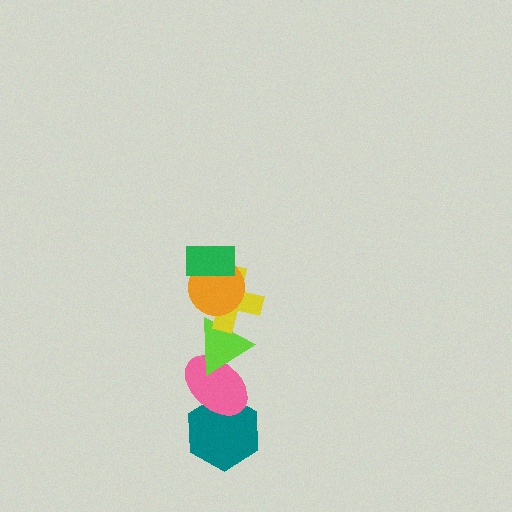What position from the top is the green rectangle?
The green rectangle is 1st from the top.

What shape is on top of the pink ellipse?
The lime triangle is on top of the pink ellipse.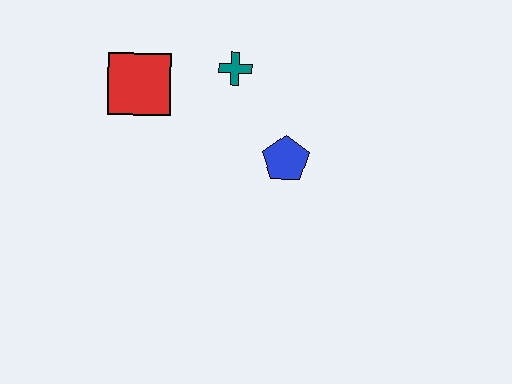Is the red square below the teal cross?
Yes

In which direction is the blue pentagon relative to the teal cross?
The blue pentagon is below the teal cross.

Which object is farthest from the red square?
The blue pentagon is farthest from the red square.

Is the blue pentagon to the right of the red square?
Yes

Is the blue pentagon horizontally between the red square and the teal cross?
No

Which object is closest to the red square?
The teal cross is closest to the red square.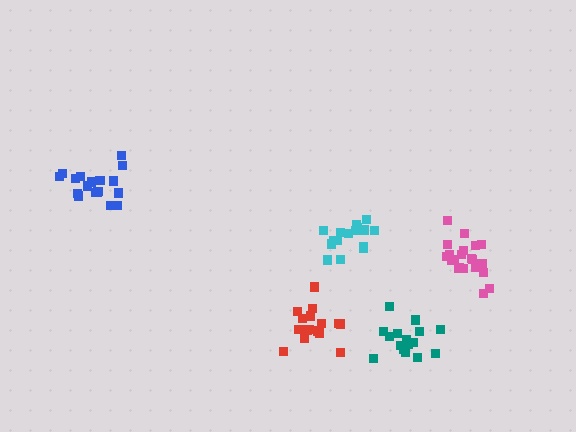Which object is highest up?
The blue cluster is topmost.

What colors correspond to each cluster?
The clusters are colored: cyan, teal, pink, red, blue.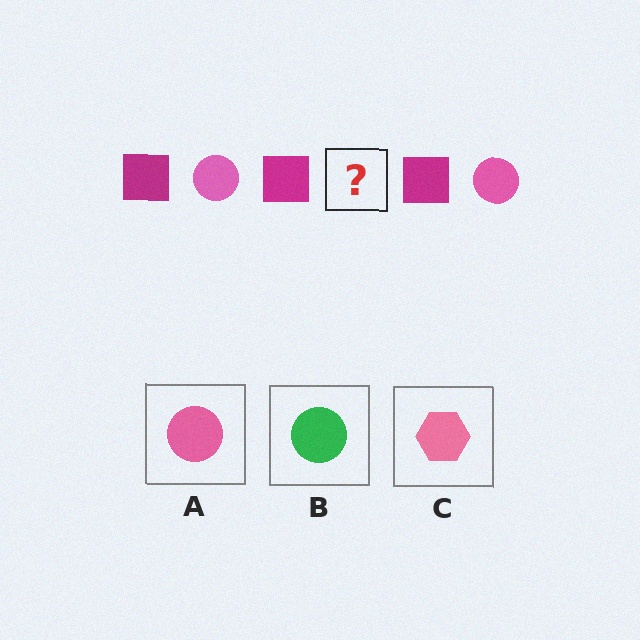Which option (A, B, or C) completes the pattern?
A.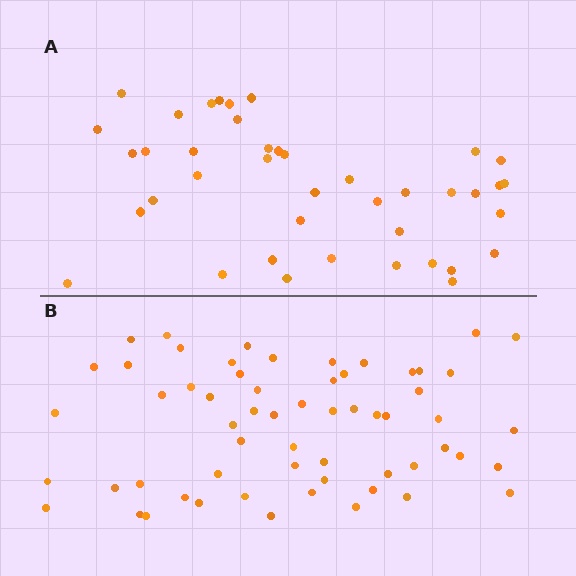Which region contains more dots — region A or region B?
Region B (the bottom region) has more dots.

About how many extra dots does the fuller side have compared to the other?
Region B has approximately 20 more dots than region A.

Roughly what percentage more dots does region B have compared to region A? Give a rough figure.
About 45% more.